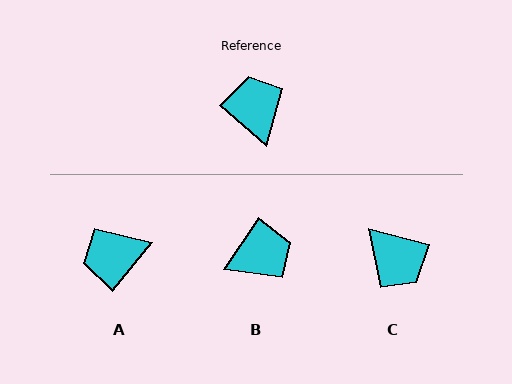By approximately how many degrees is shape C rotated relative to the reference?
Approximately 153 degrees clockwise.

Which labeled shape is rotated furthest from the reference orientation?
C, about 153 degrees away.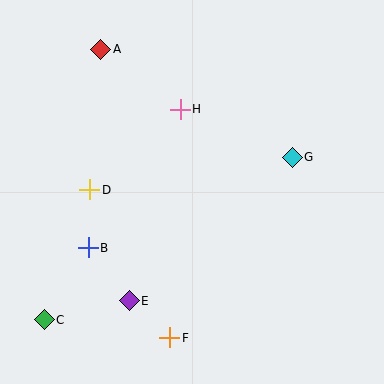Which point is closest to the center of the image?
Point H at (180, 109) is closest to the center.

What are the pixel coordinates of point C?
Point C is at (44, 320).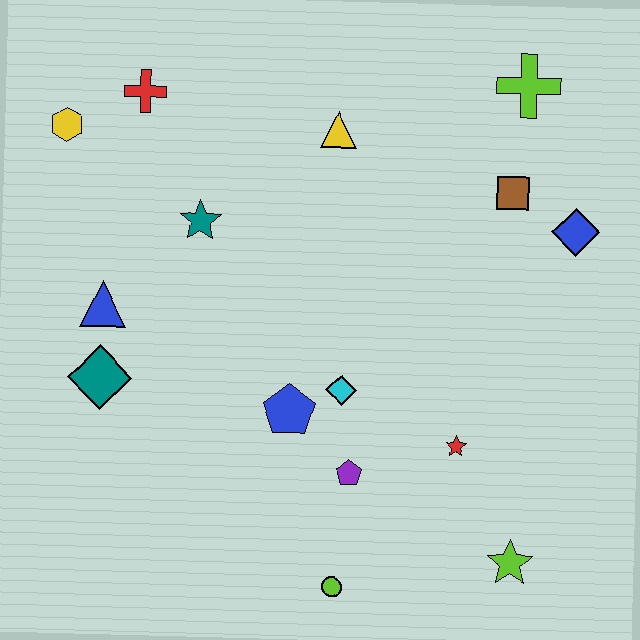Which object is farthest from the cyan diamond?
The yellow hexagon is farthest from the cyan diamond.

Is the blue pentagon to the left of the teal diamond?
No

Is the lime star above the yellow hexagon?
No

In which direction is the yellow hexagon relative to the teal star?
The yellow hexagon is to the left of the teal star.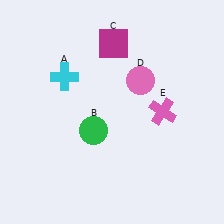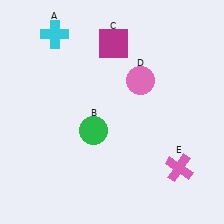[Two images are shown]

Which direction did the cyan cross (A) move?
The cyan cross (A) moved up.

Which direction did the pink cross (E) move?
The pink cross (E) moved down.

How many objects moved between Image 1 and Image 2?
2 objects moved between the two images.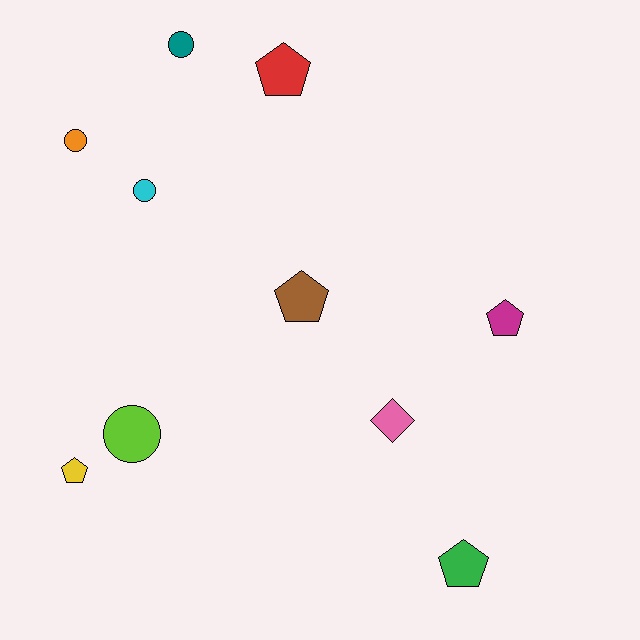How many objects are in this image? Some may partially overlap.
There are 10 objects.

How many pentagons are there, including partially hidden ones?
There are 5 pentagons.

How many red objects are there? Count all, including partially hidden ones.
There is 1 red object.